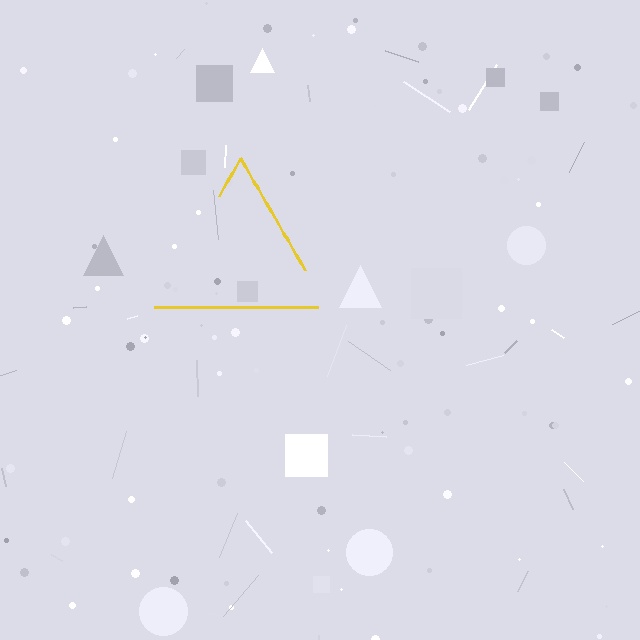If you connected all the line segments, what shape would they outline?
They would outline a triangle.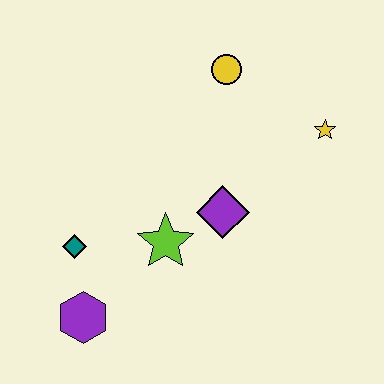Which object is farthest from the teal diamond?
The yellow star is farthest from the teal diamond.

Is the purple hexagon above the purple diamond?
No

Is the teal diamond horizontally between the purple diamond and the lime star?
No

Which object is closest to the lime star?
The purple diamond is closest to the lime star.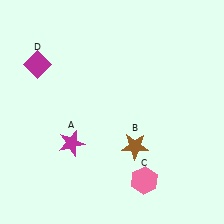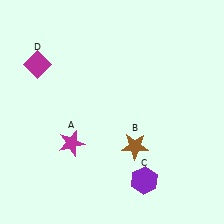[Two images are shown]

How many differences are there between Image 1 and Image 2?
There is 1 difference between the two images.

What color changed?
The hexagon (C) changed from pink in Image 1 to purple in Image 2.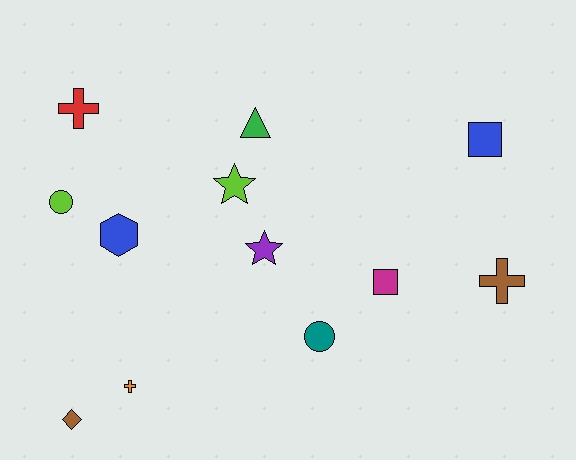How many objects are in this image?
There are 12 objects.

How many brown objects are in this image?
There are 2 brown objects.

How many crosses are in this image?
There are 3 crosses.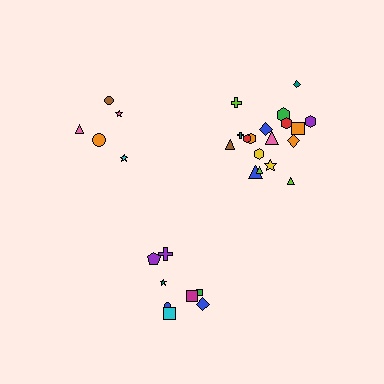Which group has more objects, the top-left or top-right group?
The top-right group.